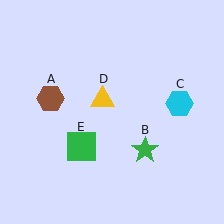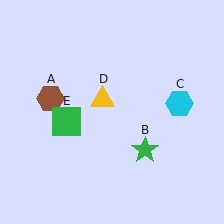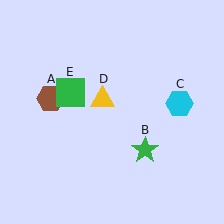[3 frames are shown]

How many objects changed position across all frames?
1 object changed position: green square (object E).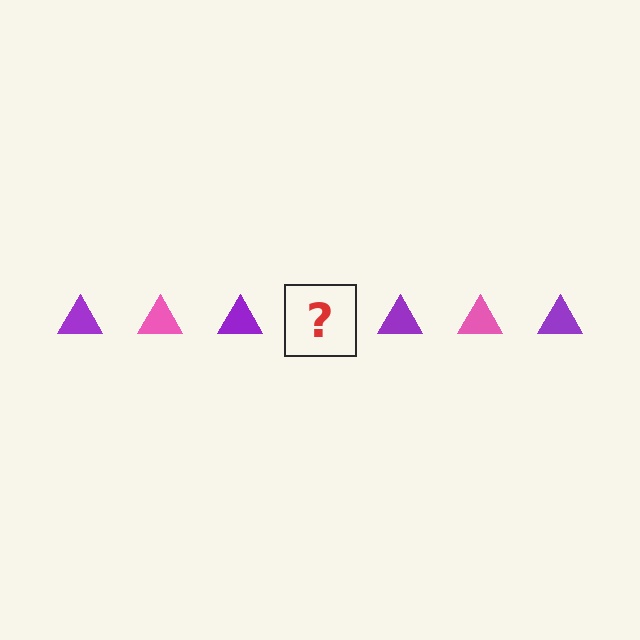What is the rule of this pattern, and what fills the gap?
The rule is that the pattern cycles through purple, pink triangles. The gap should be filled with a pink triangle.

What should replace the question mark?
The question mark should be replaced with a pink triangle.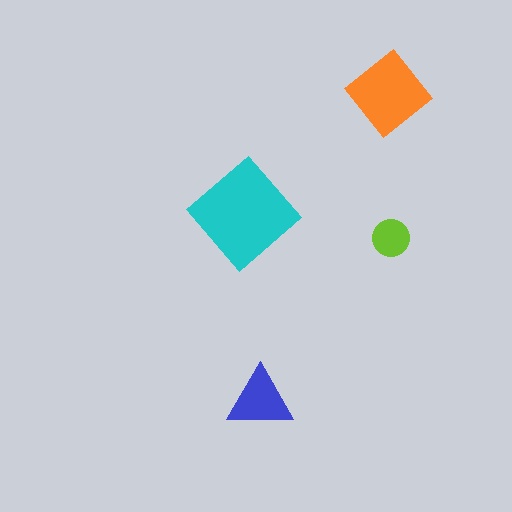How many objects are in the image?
There are 4 objects in the image.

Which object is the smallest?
The lime circle.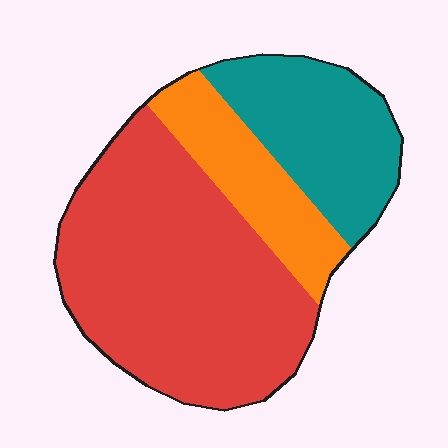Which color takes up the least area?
Orange, at roughly 20%.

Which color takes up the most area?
Red, at roughly 55%.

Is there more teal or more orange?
Teal.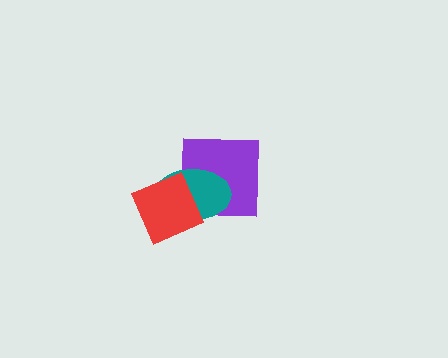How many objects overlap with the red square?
1 object overlaps with the red square.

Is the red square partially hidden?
No, no other shape covers it.